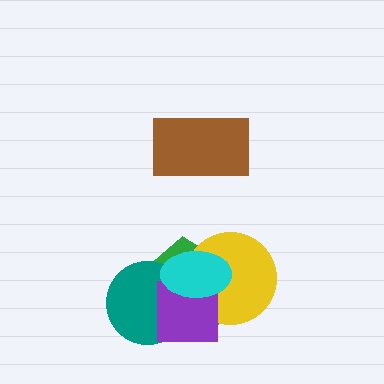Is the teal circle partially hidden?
Yes, it is partially covered by another shape.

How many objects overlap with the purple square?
4 objects overlap with the purple square.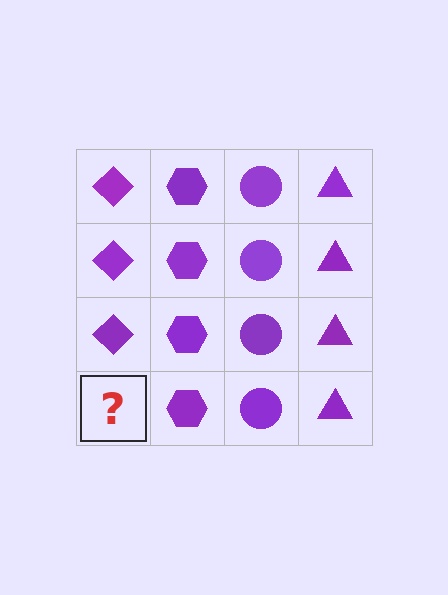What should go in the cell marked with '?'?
The missing cell should contain a purple diamond.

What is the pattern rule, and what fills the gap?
The rule is that each column has a consistent shape. The gap should be filled with a purple diamond.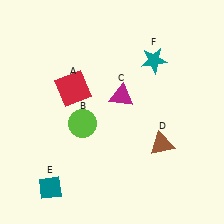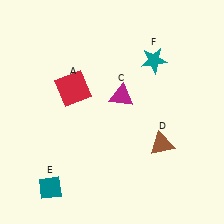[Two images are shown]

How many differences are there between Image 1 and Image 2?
There is 1 difference between the two images.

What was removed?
The lime circle (B) was removed in Image 2.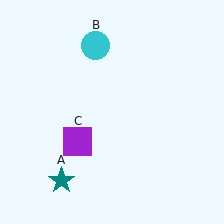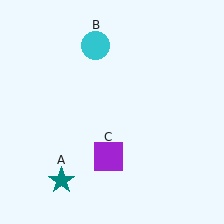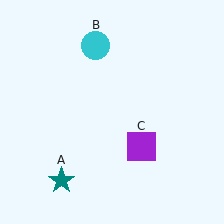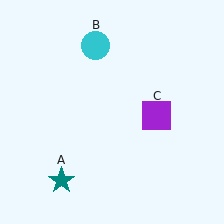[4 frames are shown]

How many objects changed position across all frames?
1 object changed position: purple square (object C).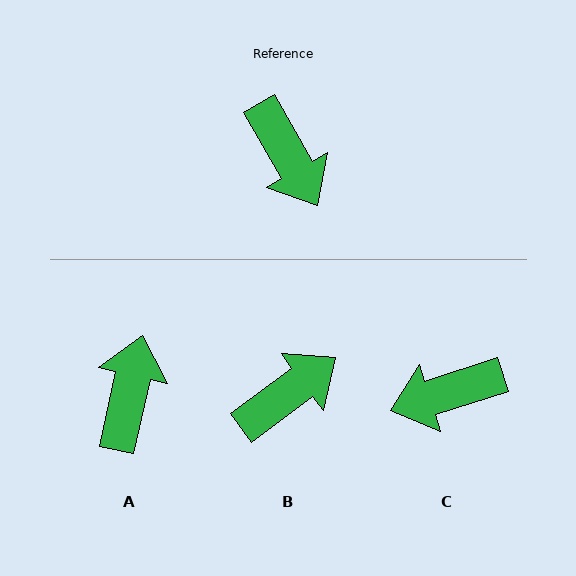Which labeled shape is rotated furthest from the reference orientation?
A, about 138 degrees away.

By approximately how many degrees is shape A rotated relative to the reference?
Approximately 138 degrees counter-clockwise.